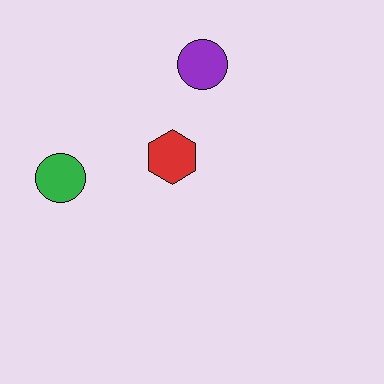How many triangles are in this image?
There are no triangles.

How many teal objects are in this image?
There are no teal objects.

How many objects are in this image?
There are 3 objects.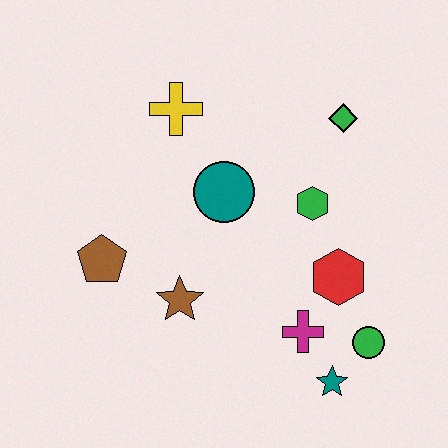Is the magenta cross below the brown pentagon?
Yes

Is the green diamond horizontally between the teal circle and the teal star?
No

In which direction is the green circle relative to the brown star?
The green circle is to the right of the brown star.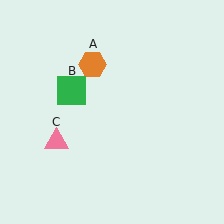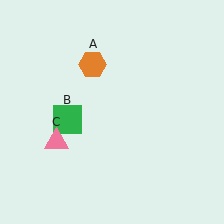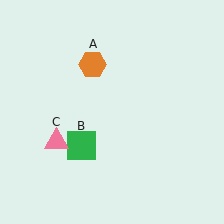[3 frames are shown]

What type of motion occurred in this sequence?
The green square (object B) rotated counterclockwise around the center of the scene.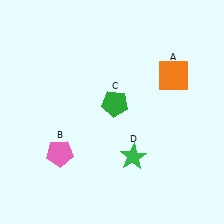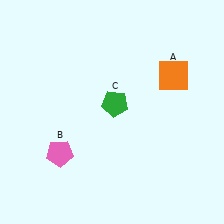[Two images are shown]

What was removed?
The green star (D) was removed in Image 2.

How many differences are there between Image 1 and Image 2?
There is 1 difference between the two images.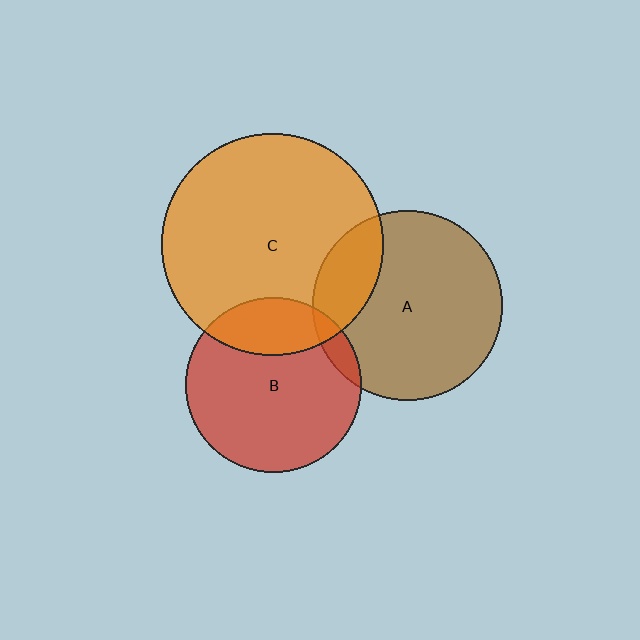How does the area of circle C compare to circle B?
Approximately 1.6 times.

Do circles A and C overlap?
Yes.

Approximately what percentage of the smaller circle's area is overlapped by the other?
Approximately 20%.